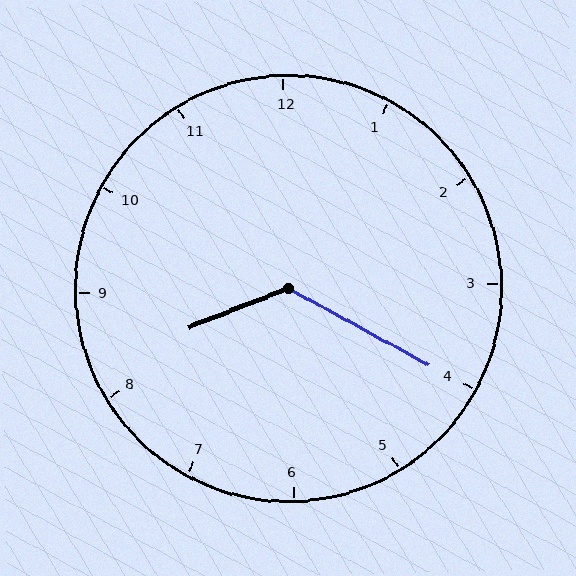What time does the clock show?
8:20.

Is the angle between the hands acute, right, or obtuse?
It is obtuse.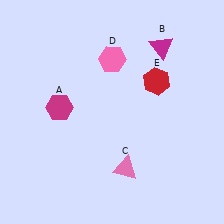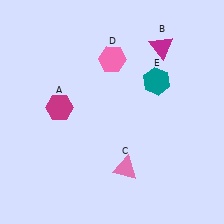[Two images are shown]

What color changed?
The hexagon (E) changed from red in Image 1 to teal in Image 2.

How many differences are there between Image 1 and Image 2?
There is 1 difference between the two images.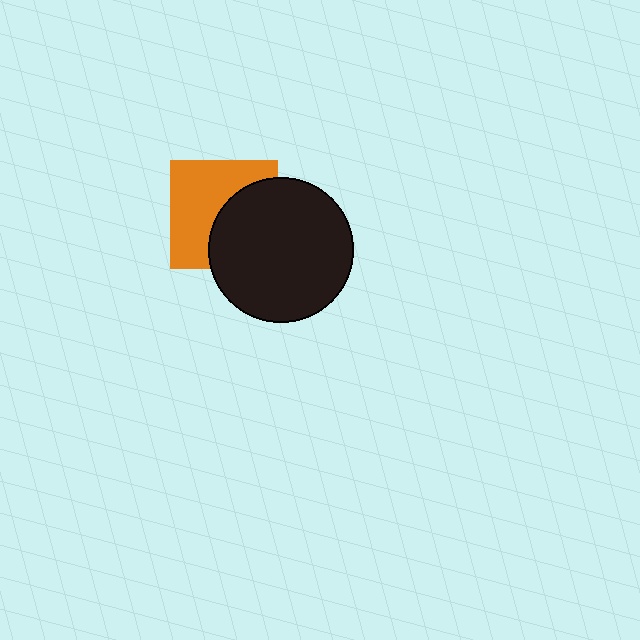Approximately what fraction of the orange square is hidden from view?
Roughly 44% of the orange square is hidden behind the black circle.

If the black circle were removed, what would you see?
You would see the complete orange square.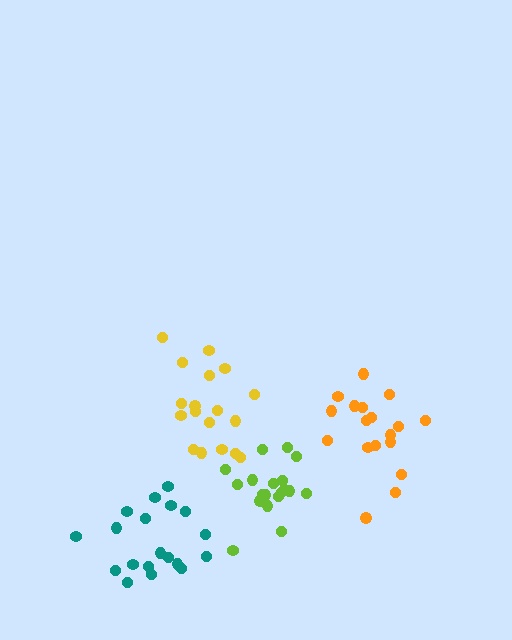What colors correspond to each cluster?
The clusters are colored: lime, teal, orange, yellow.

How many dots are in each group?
Group 1: 19 dots, Group 2: 19 dots, Group 3: 18 dots, Group 4: 18 dots (74 total).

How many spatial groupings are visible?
There are 4 spatial groupings.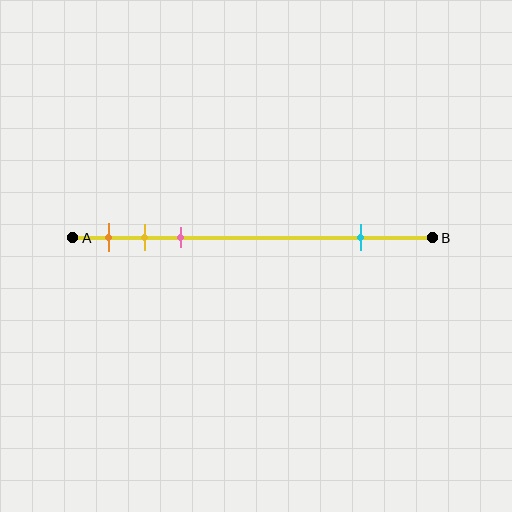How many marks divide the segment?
There are 4 marks dividing the segment.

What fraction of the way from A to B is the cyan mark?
The cyan mark is approximately 80% (0.8) of the way from A to B.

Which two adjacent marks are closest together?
The yellow and pink marks are the closest adjacent pair.